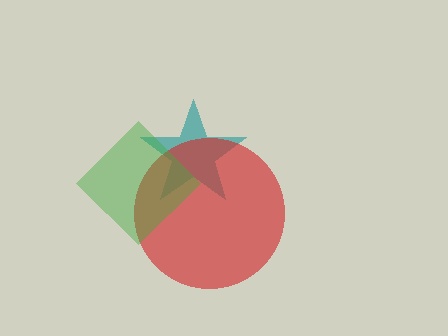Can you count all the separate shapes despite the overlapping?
Yes, there are 3 separate shapes.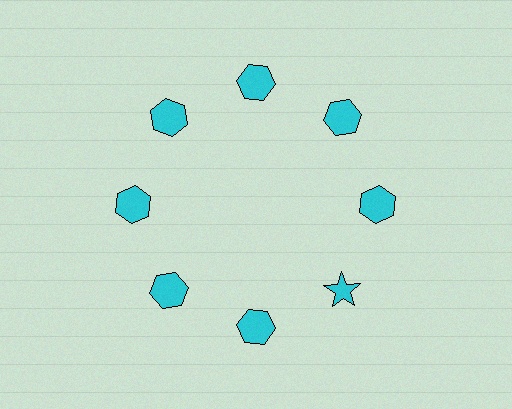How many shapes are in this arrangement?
There are 8 shapes arranged in a ring pattern.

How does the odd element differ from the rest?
It has a different shape: star instead of hexagon.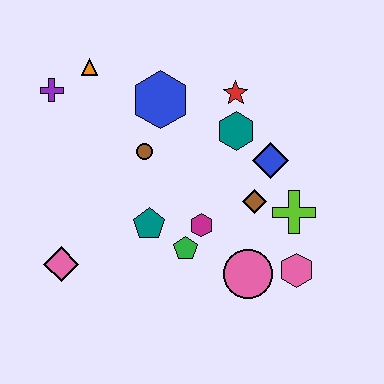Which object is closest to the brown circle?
The blue hexagon is closest to the brown circle.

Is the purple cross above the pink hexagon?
Yes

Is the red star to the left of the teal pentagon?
No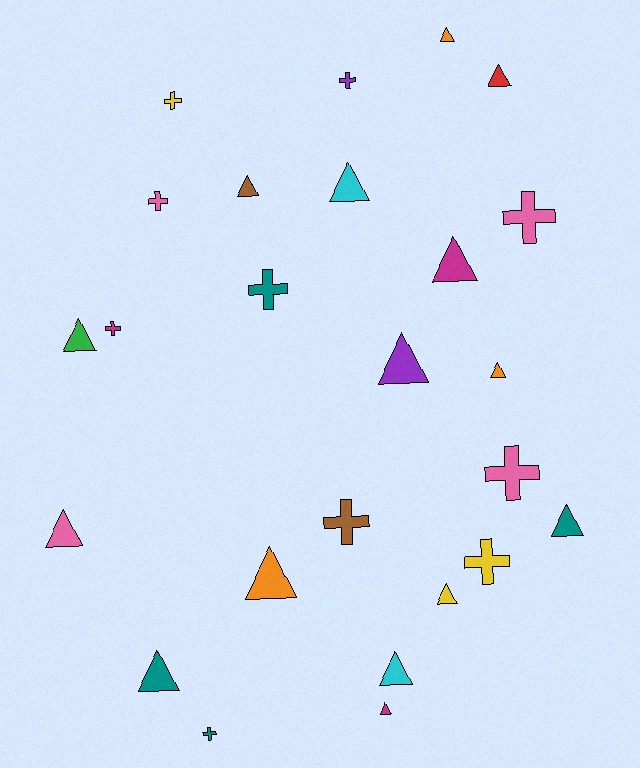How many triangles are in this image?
There are 15 triangles.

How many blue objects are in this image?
There are no blue objects.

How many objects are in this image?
There are 25 objects.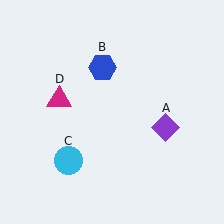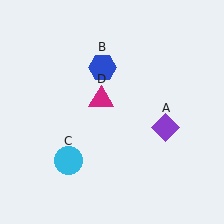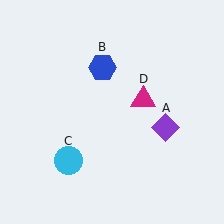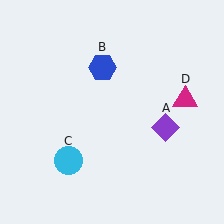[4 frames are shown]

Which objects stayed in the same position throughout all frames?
Purple diamond (object A) and blue hexagon (object B) and cyan circle (object C) remained stationary.